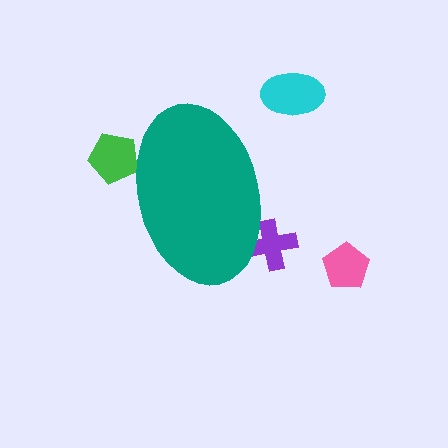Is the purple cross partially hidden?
Yes, the purple cross is partially hidden behind the teal ellipse.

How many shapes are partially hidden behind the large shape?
2 shapes are partially hidden.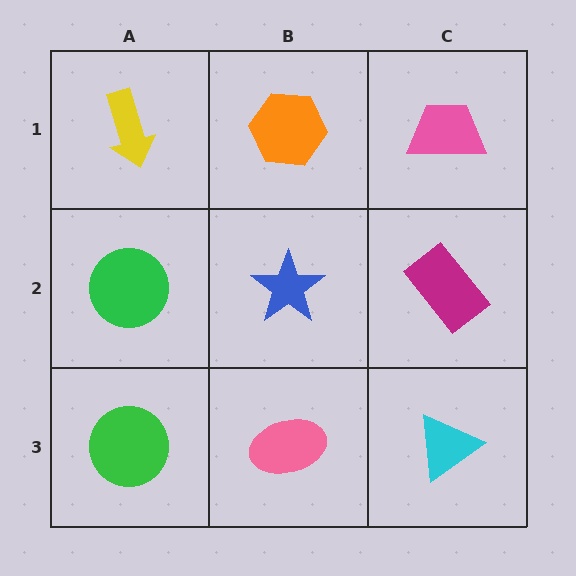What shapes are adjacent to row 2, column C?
A pink trapezoid (row 1, column C), a cyan triangle (row 3, column C), a blue star (row 2, column B).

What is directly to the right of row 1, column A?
An orange hexagon.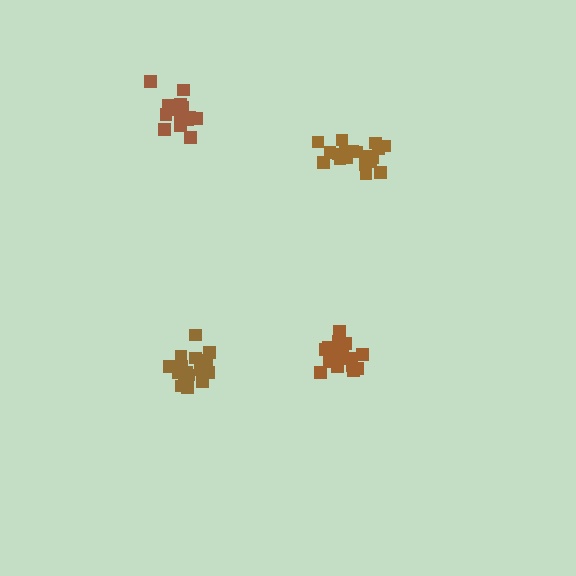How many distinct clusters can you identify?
There are 4 distinct clusters.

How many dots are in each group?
Group 1: 19 dots, Group 2: 17 dots, Group 3: 20 dots, Group 4: 14 dots (70 total).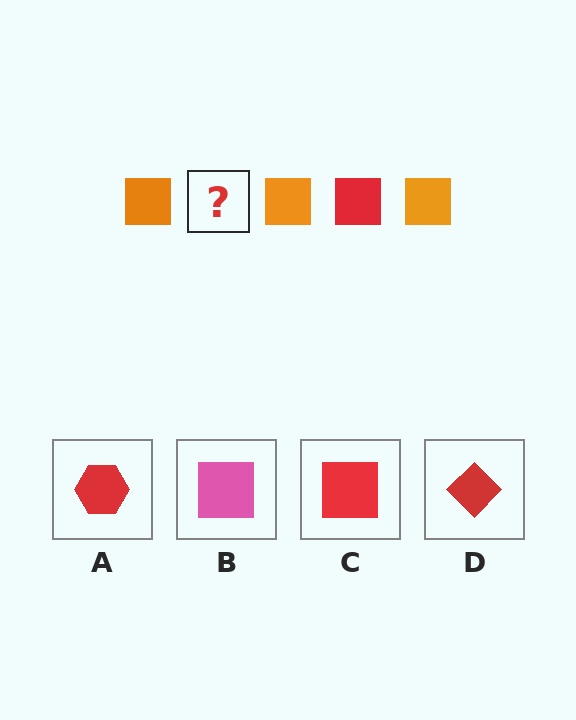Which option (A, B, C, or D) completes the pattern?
C.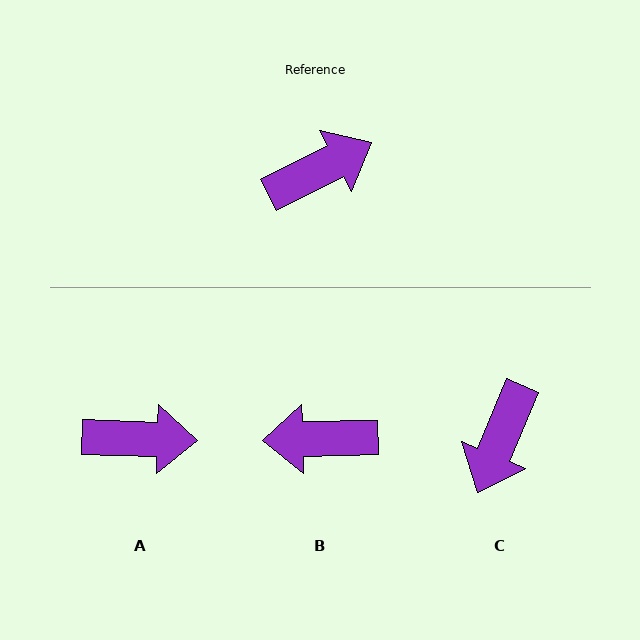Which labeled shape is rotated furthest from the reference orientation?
B, about 155 degrees away.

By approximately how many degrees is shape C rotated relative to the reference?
Approximately 139 degrees clockwise.